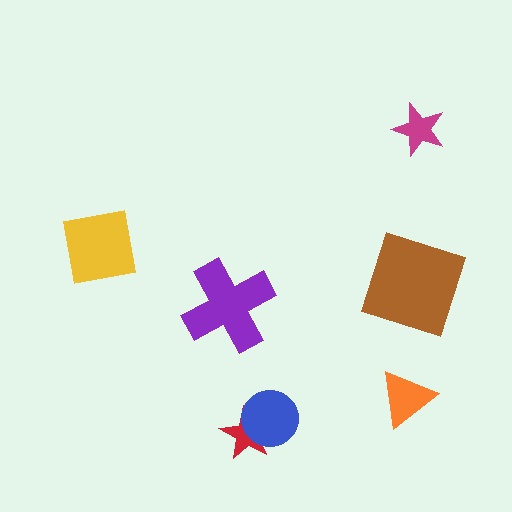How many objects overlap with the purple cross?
0 objects overlap with the purple cross.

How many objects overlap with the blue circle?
1 object overlaps with the blue circle.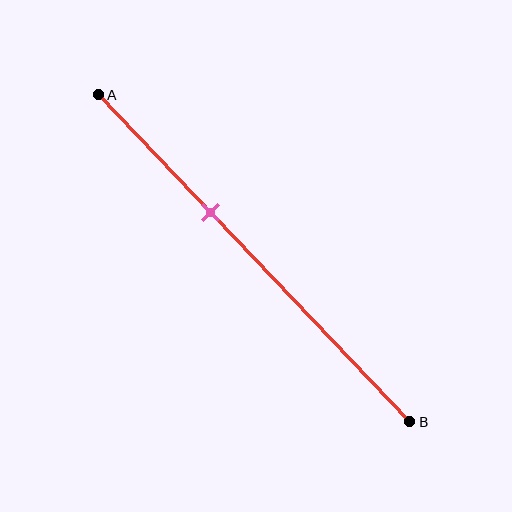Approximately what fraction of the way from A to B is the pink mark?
The pink mark is approximately 35% of the way from A to B.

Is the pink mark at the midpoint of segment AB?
No, the mark is at about 35% from A, not at the 50% midpoint.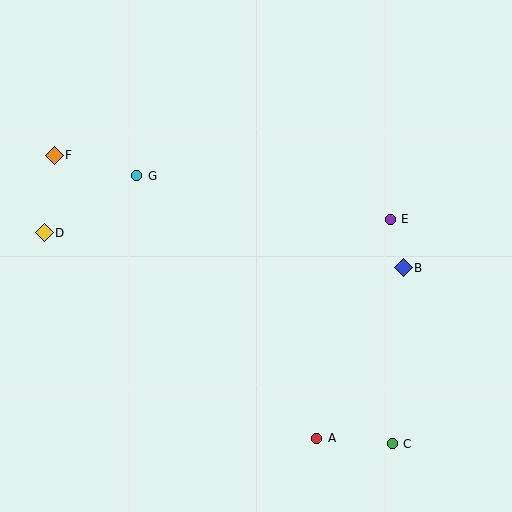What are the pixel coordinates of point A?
Point A is at (317, 438).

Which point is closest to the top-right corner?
Point E is closest to the top-right corner.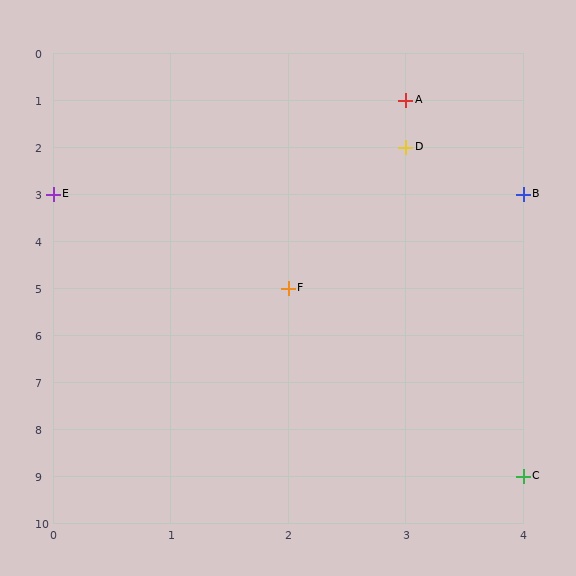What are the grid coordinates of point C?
Point C is at grid coordinates (4, 9).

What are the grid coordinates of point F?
Point F is at grid coordinates (2, 5).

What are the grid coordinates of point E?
Point E is at grid coordinates (0, 3).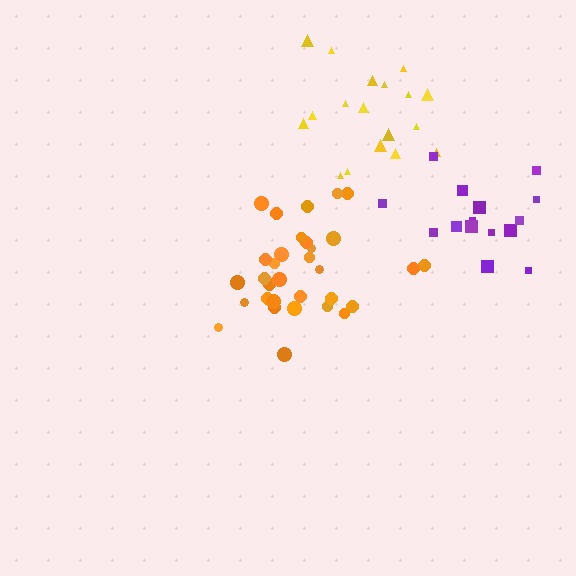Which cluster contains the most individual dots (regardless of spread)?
Orange (33).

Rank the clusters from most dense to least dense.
orange, purple, yellow.